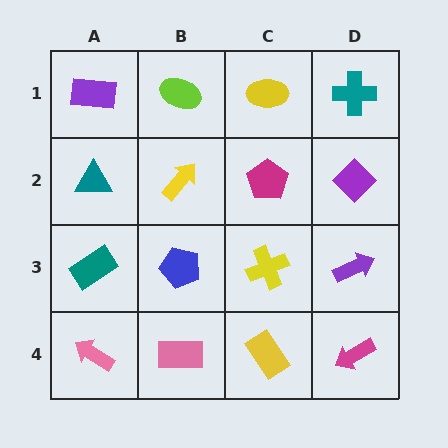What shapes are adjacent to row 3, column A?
A teal triangle (row 2, column A), a pink arrow (row 4, column A), a blue pentagon (row 3, column B).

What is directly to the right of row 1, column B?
A yellow ellipse.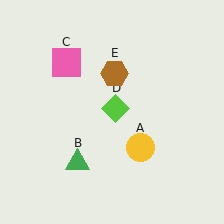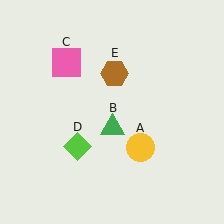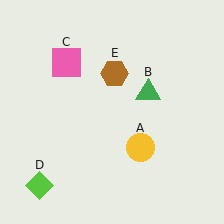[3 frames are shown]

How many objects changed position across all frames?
2 objects changed position: green triangle (object B), lime diamond (object D).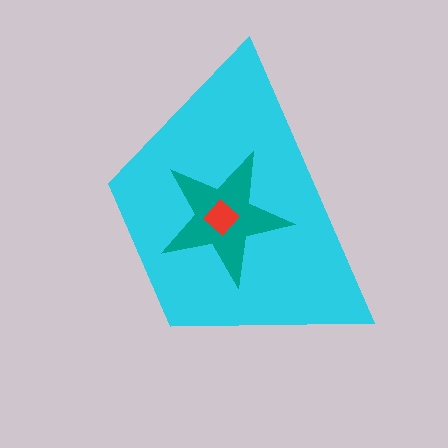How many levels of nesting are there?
3.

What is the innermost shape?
The red diamond.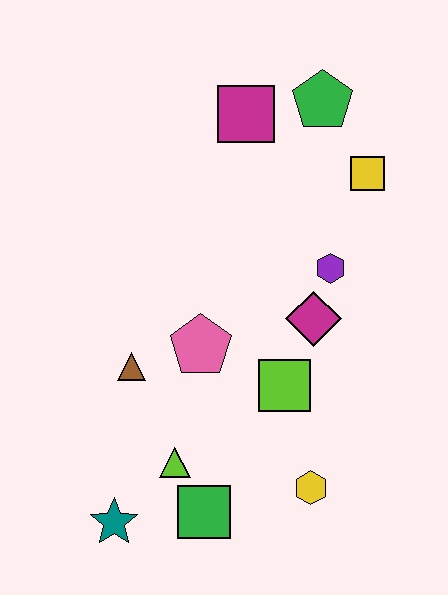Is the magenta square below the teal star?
No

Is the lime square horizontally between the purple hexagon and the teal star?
Yes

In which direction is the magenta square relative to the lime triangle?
The magenta square is above the lime triangle.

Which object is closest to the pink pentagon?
The brown triangle is closest to the pink pentagon.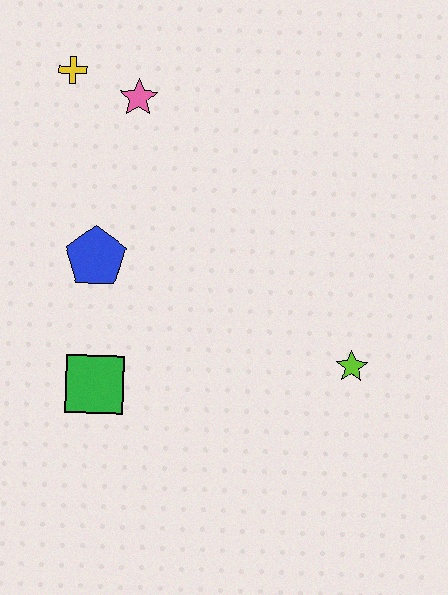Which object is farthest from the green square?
The yellow cross is farthest from the green square.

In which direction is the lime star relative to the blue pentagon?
The lime star is to the right of the blue pentagon.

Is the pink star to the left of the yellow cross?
No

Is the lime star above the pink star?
No